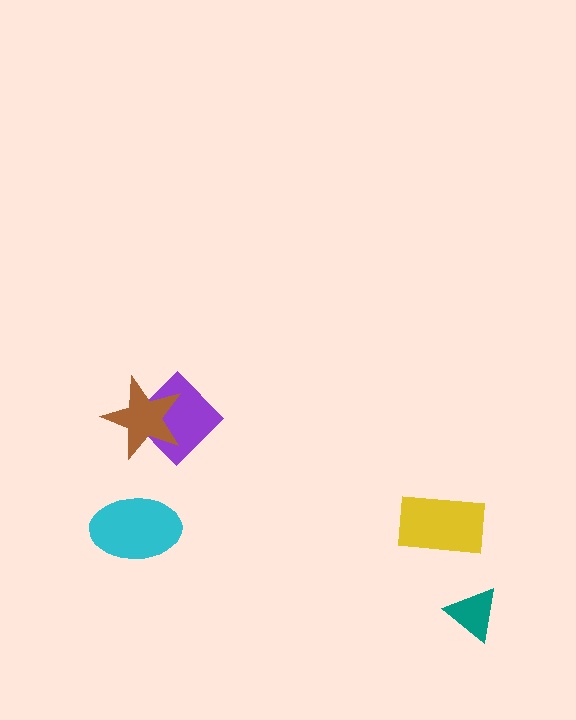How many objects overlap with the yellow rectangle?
0 objects overlap with the yellow rectangle.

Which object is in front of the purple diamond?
The brown star is in front of the purple diamond.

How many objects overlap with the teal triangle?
0 objects overlap with the teal triangle.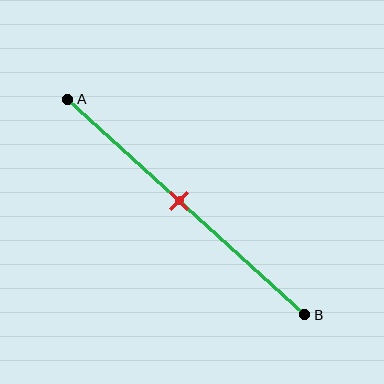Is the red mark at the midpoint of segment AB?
Yes, the mark is approximately at the midpoint.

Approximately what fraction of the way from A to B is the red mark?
The red mark is approximately 45% of the way from A to B.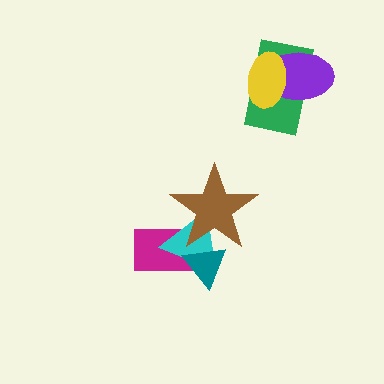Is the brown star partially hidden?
Yes, it is partially covered by another shape.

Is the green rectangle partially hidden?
Yes, it is partially covered by another shape.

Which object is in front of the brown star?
The teal triangle is in front of the brown star.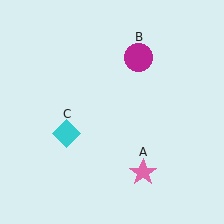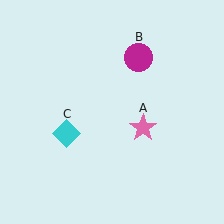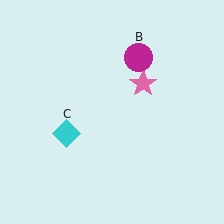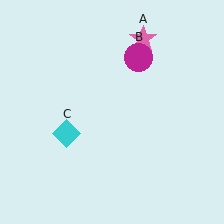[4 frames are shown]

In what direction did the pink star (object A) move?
The pink star (object A) moved up.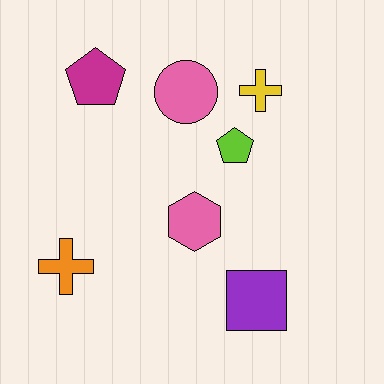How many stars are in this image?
There are no stars.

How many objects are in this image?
There are 7 objects.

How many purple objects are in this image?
There is 1 purple object.